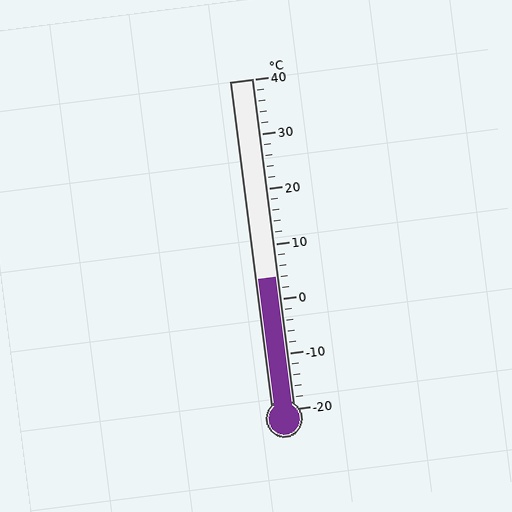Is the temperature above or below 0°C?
The temperature is above 0°C.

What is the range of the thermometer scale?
The thermometer scale ranges from -20°C to 40°C.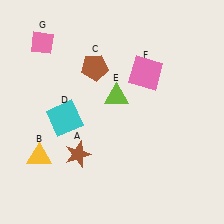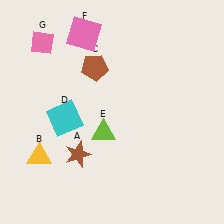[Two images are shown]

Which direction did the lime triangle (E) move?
The lime triangle (E) moved down.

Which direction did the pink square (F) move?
The pink square (F) moved left.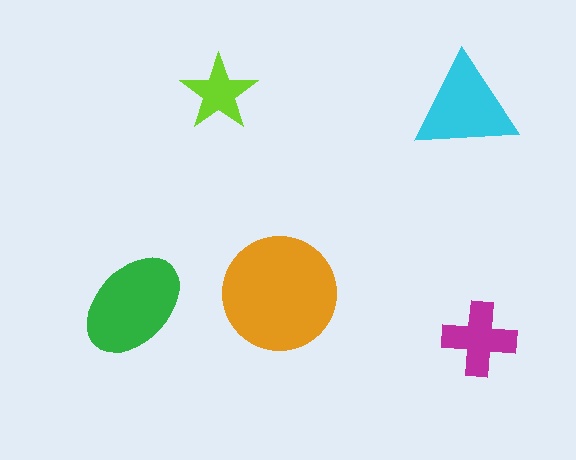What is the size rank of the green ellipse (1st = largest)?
2nd.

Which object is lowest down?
The magenta cross is bottommost.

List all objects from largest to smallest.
The orange circle, the green ellipse, the cyan triangle, the magenta cross, the lime star.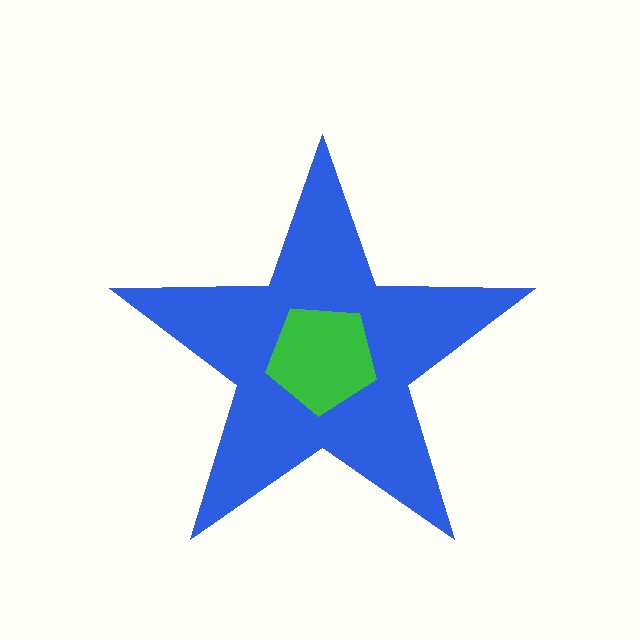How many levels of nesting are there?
2.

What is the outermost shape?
The blue star.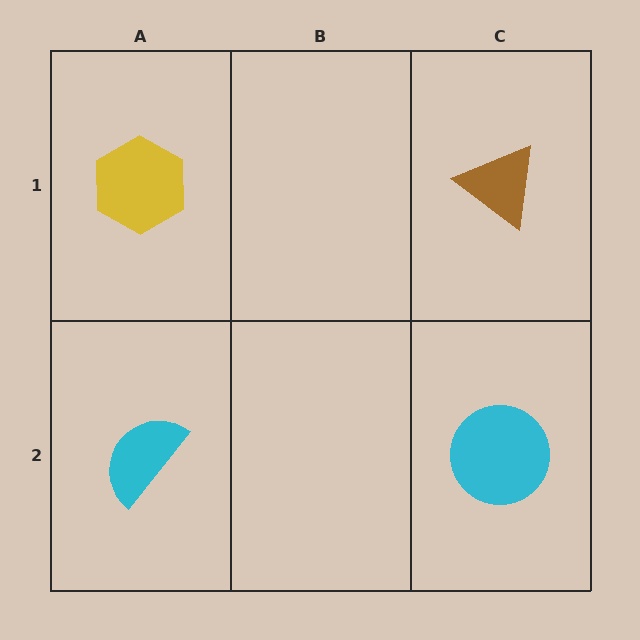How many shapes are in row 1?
2 shapes.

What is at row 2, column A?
A cyan semicircle.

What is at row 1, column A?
A yellow hexagon.